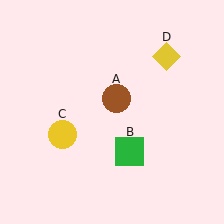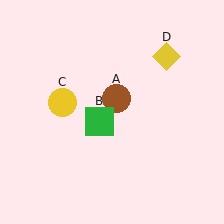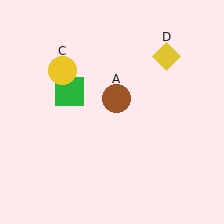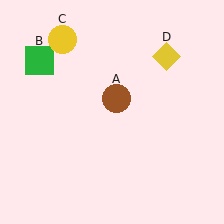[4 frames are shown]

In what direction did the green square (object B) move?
The green square (object B) moved up and to the left.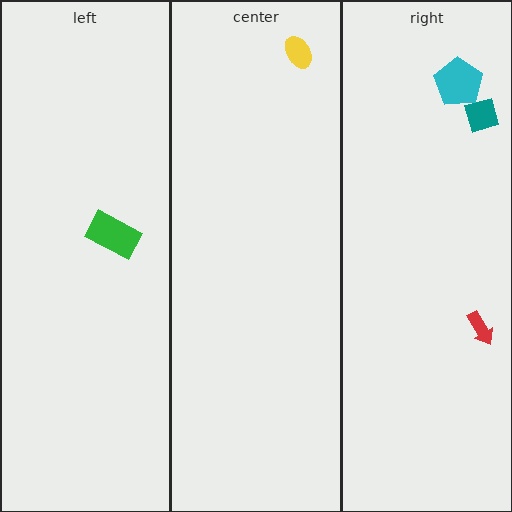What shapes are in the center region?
The yellow ellipse.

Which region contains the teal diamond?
The right region.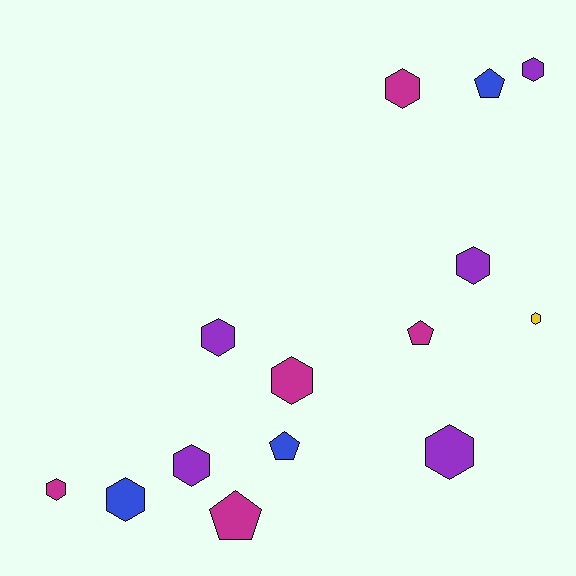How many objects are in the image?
There are 14 objects.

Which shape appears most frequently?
Hexagon, with 10 objects.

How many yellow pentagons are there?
There are no yellow pentagons.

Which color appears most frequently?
Magenta, with 5 objects.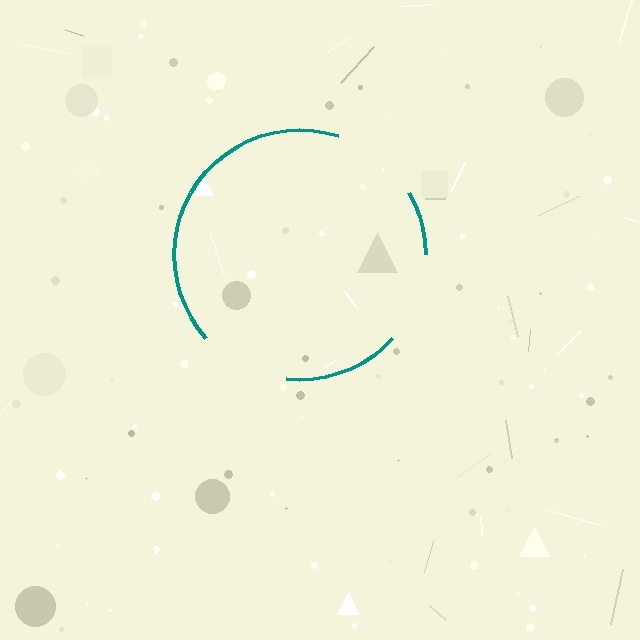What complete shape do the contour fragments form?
The contour fragments form a circle.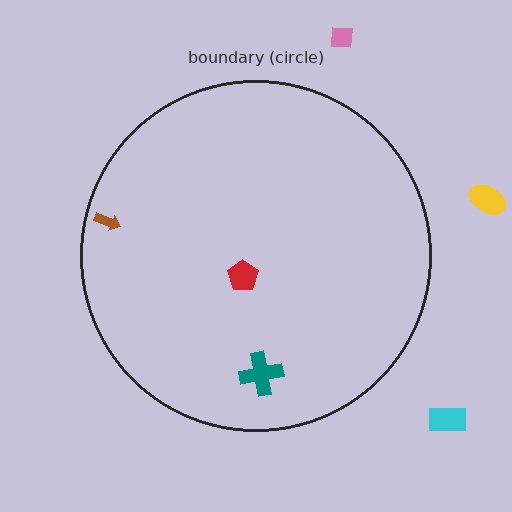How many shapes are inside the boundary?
3 inside, 3 outside.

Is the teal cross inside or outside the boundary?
Inside.